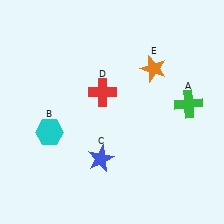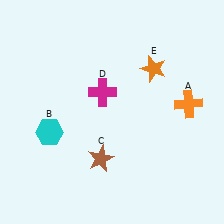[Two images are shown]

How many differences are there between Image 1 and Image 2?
There are 3 differences between the two images.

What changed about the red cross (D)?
In Image 1, D is red. In Image 2, it changed to magenta.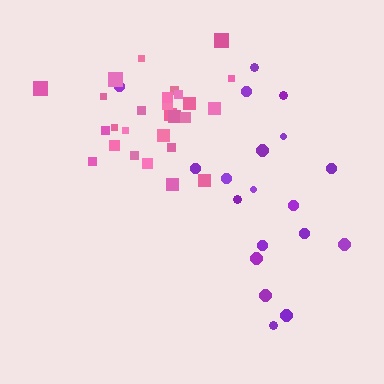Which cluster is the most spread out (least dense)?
Purple.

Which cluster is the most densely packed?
Pink.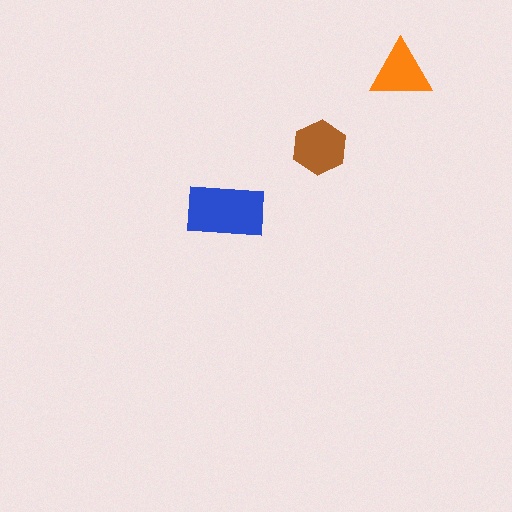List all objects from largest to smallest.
The blue rectangle, the brown hexagon, the orange triangle.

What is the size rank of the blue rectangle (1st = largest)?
1st.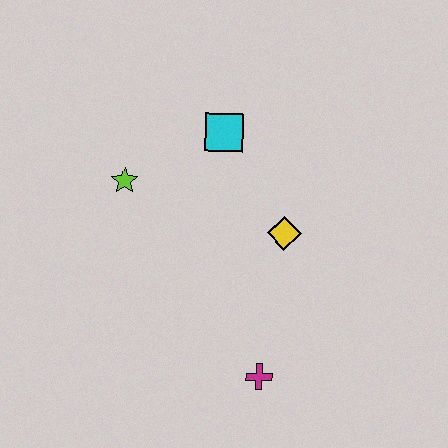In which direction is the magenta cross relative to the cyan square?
The magenta cross is below the cyan square.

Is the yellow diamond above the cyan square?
No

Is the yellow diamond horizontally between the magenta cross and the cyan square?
No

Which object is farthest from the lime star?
The magenta cross is farthest from the lime star.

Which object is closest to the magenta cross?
The yellow diamond is closest to the magenta cross.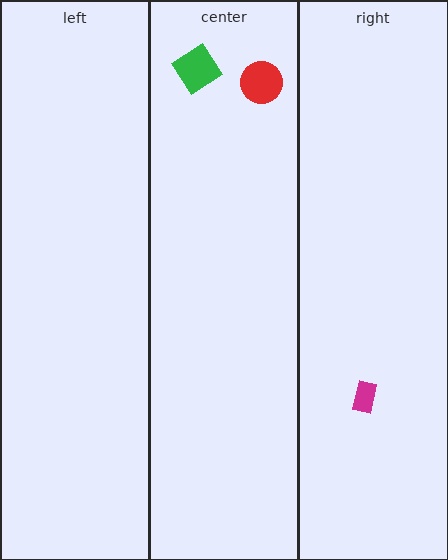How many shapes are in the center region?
2.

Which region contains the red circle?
The center region.